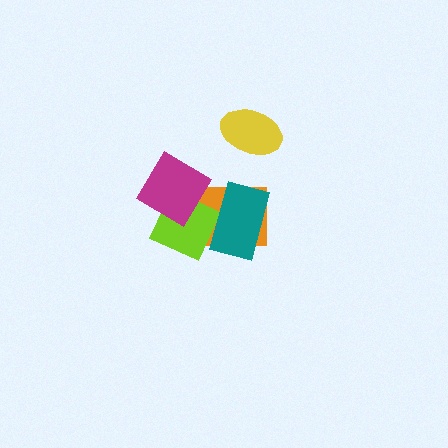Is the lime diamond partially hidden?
Yes, it is partially covered by another shape.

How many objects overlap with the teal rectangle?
2 objects overlap with the teal rectangle.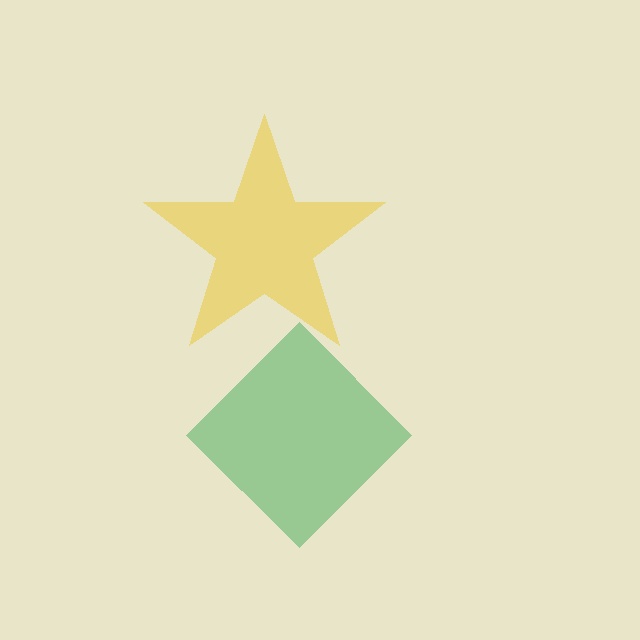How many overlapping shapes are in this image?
There are 2 overlapping shapes in the image.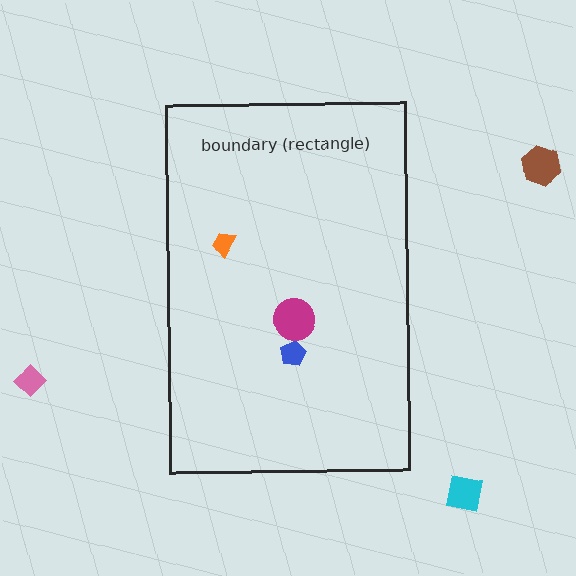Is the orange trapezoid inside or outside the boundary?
Inside.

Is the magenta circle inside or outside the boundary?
Inside.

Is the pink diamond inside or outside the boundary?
Outside.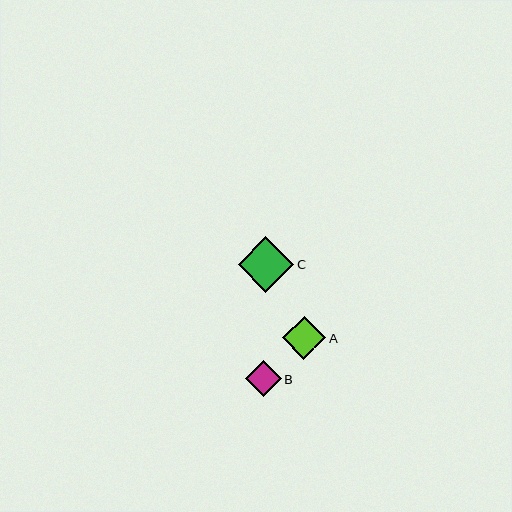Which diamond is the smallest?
Diamond B is the smallest with a size of approximately 36 pixels.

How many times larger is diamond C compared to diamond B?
Diamond C is approximately 1.6 times the size of diamond B.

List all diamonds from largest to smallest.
From largest to smallest: C, A, B.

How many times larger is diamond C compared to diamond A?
Diamond C is approximately 1.3 times the size of diamond A.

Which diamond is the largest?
Diamond C is the largest with a size of approximately 56 pixels.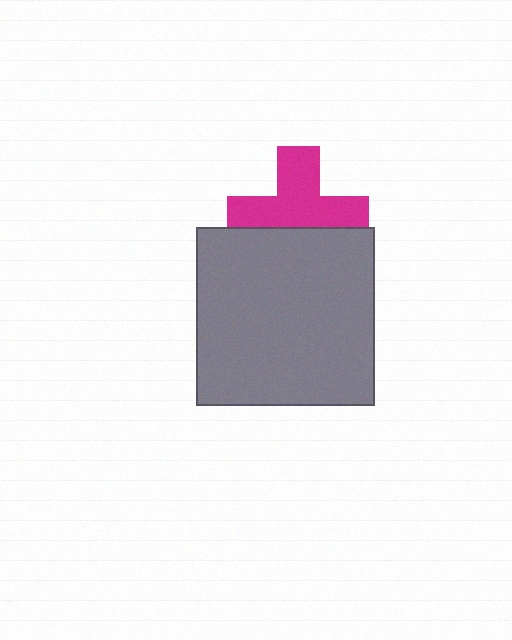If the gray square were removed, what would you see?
You would see the complete magenta cross.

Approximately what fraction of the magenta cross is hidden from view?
Roughly 36% of the magenta cross is hidden behind the gray square.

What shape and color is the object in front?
The object in front is a gray square.